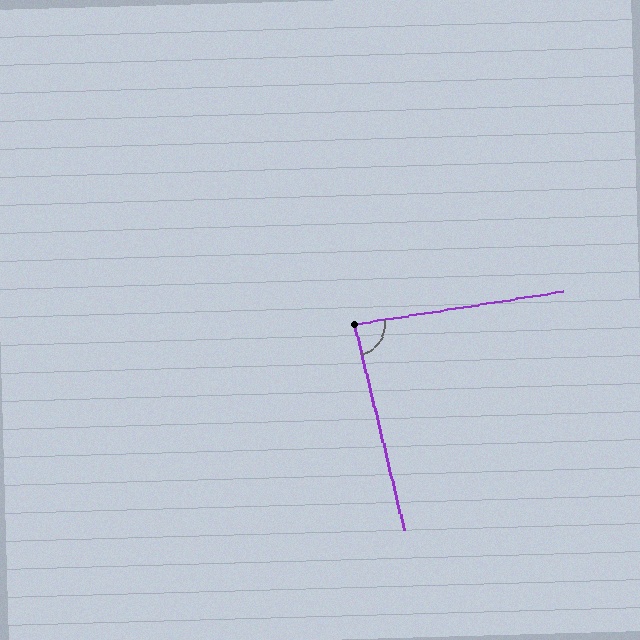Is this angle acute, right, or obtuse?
It is approximately a right angle.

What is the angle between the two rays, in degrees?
Approximately 85 degrees.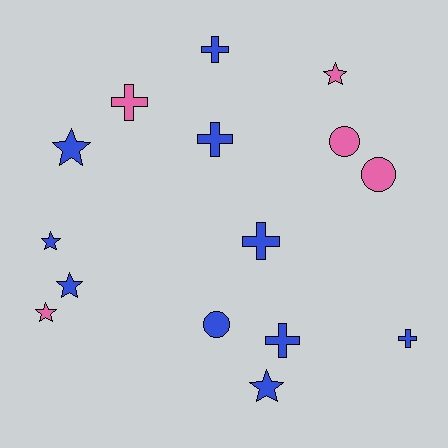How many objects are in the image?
There are 15 objects.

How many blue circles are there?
There is 1 blue circle.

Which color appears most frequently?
Blue, with 10 objects.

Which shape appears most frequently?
Star, with 6 objects.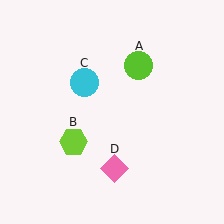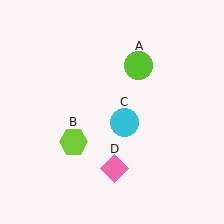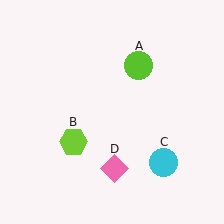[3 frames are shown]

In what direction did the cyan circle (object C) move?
The cyan circle (object C) moved down and to the right.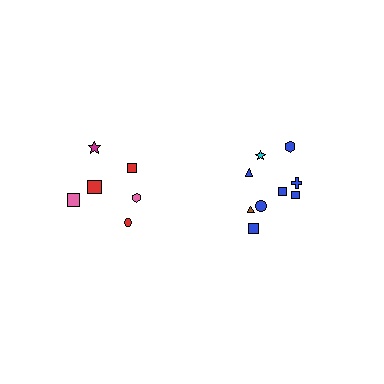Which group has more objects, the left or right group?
The right group.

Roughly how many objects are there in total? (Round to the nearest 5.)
Roughly 15 objects in total.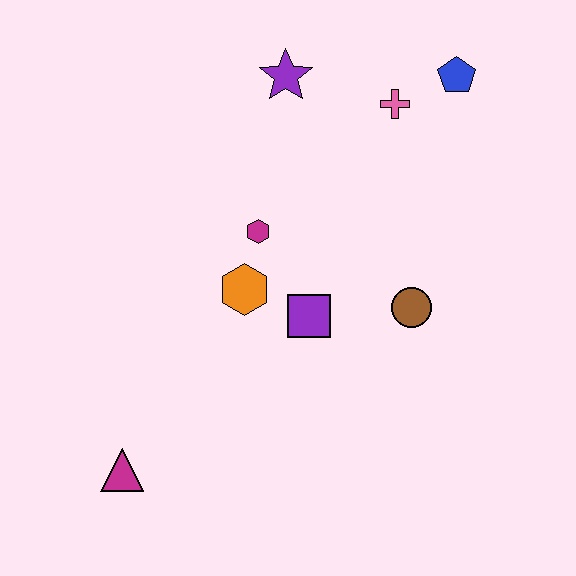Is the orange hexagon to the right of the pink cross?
No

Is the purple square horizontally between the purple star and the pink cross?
Yes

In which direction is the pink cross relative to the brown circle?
The pink cross is above the brown circle.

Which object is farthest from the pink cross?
The magenta triangle is farthest from the pink cross.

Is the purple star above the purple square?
Yes